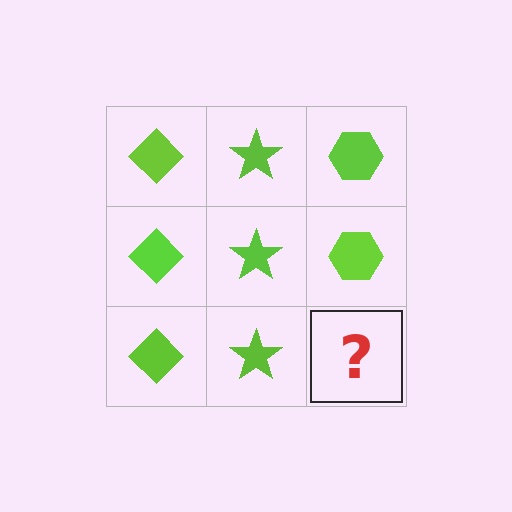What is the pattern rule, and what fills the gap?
The rule is that each column has a consistent shape. The gap should be filled with a lime hexagon.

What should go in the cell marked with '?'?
The missing cell should contain a lime hexagon.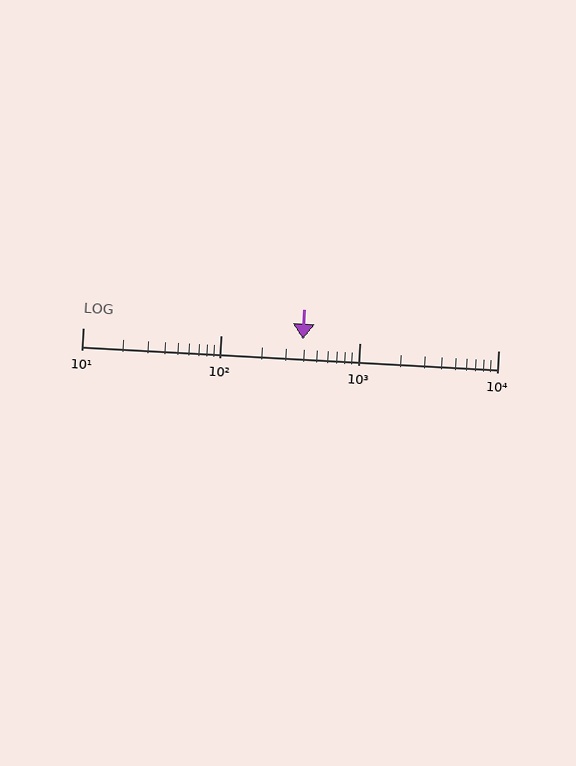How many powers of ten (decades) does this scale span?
The scale spans 3 decades, from 10 to 10000.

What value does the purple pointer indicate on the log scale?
The pointer indicates approximately 390.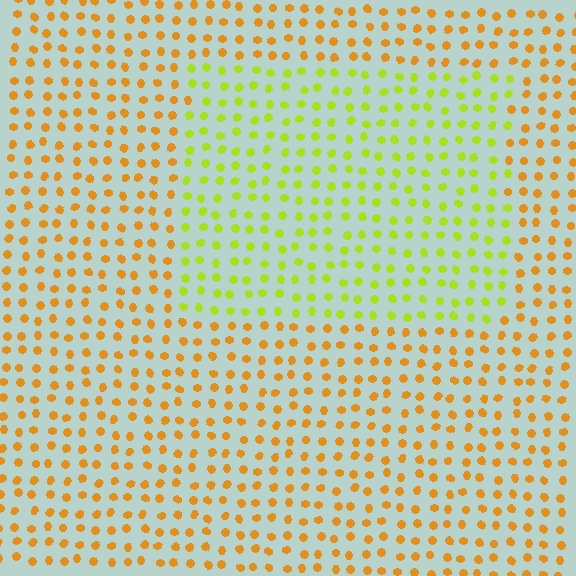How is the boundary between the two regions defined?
The boundary is defined purely by a slight shift in hue (about 44 degrees). Spacing, size, and orientation are identical on both sides.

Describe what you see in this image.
The image is filled with small orange elements in a uniform arrangement. A rectangle-shaped region is visible where the elements are tinted to a slightly different hue, forming a subtle color boundary.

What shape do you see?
I see a rectangle.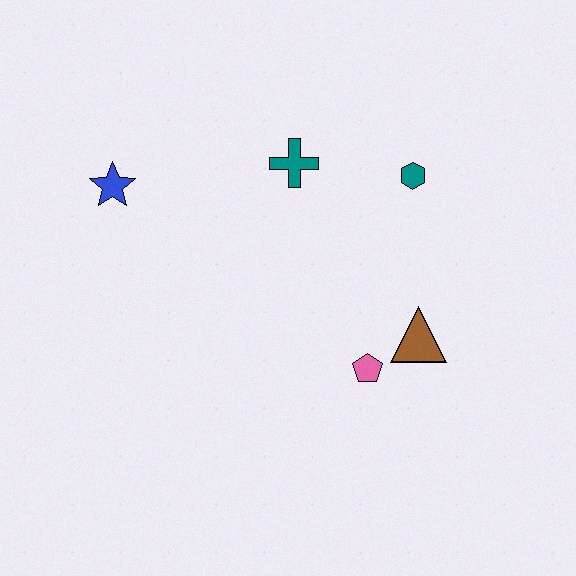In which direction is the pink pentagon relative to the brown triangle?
The pink pentagon is to the left of the brown triangle.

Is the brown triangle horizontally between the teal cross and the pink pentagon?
No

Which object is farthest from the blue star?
The brown triangle is farthest from the blue star.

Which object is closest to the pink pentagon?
The brown triangle is closest to the pink pentagon.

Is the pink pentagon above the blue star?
No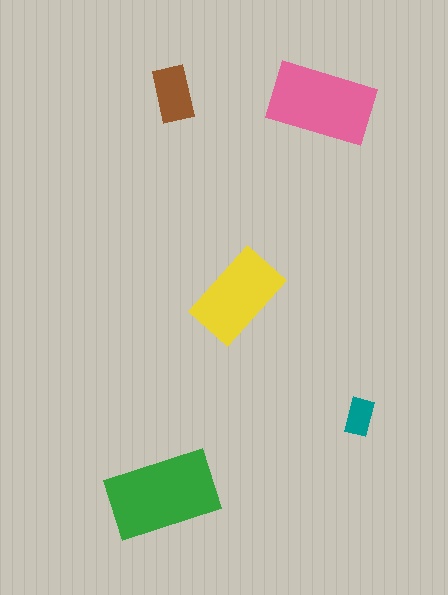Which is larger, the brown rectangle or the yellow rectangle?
The yellow one.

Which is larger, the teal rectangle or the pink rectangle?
The pink one.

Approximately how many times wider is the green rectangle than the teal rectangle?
About 3 times wider.